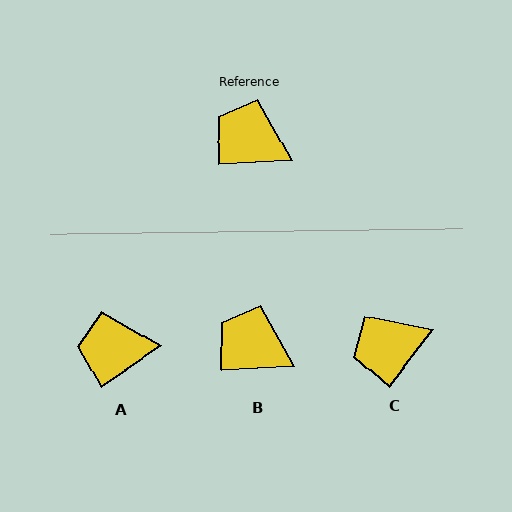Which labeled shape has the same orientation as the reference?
B.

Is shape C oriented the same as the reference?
No, it is off by about 50 degrees.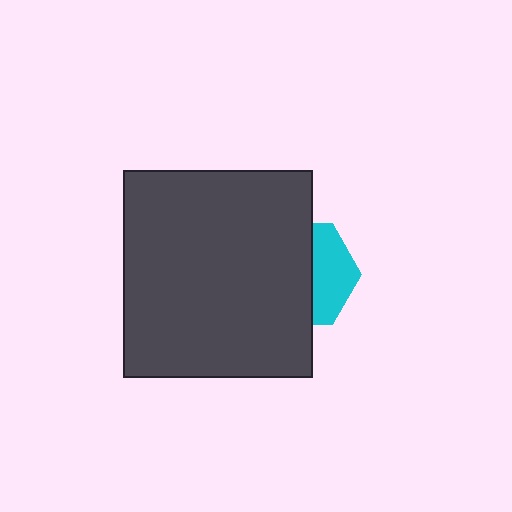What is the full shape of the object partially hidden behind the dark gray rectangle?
The partially hidden object is a cyan hexagon.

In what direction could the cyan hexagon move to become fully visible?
The cyan hexagon could move right. That would shift it out from behind the dark gray rectangle entirely.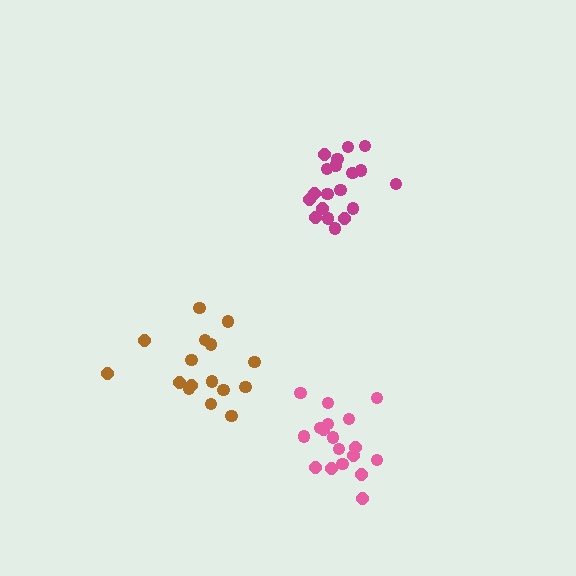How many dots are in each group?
Group 1: 16 dots, Group 2: 19 dots, Group 3: 19 dots (54 total).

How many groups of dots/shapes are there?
There are 3 groups.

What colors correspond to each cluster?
The clusters are colored: brown, pink, magenta.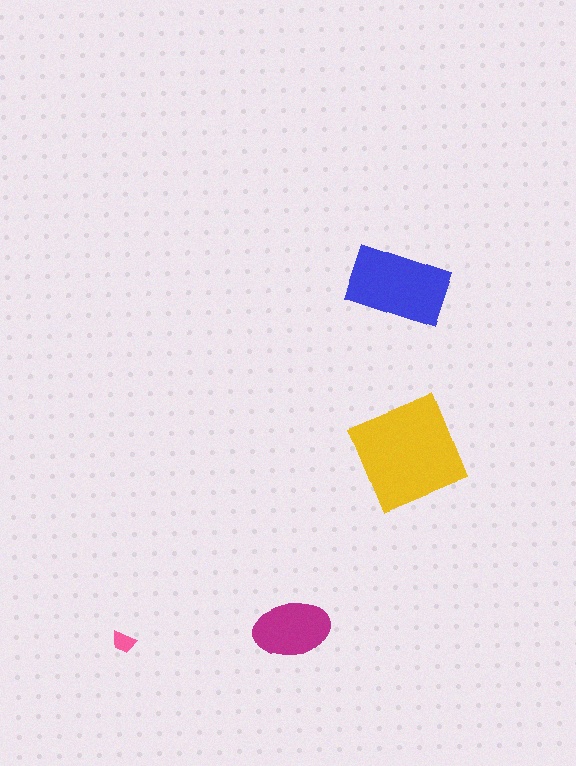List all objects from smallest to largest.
The pink trapezoid, the magenta ellipse, the blue rectangle, the yellow square.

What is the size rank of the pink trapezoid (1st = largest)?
4th.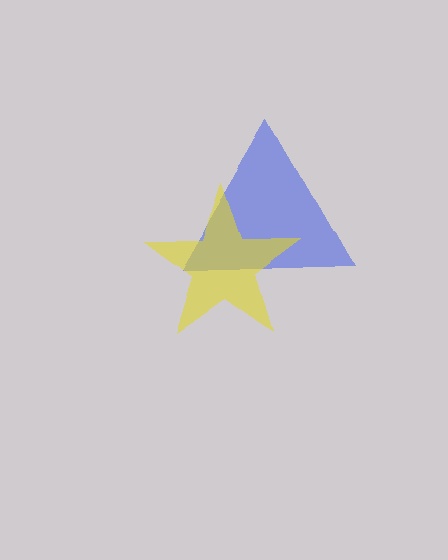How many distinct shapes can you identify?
There are 2 distinct shapes: a blue triangle, a yellow star.